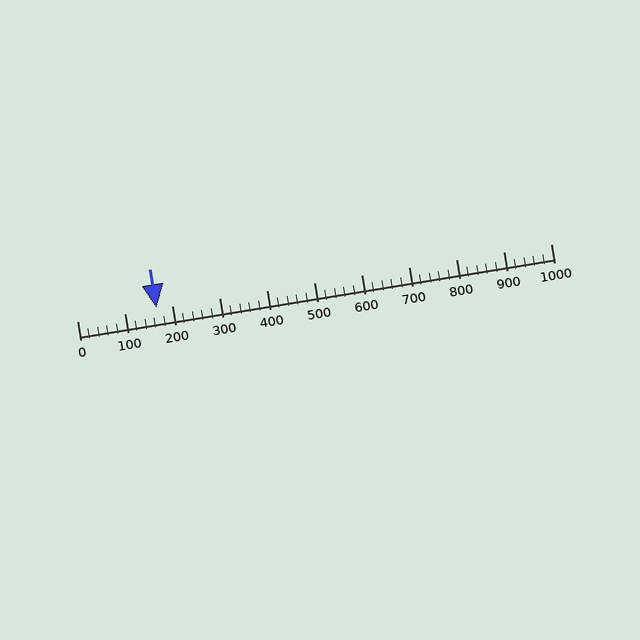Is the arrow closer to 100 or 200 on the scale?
The arrow is closer to 200.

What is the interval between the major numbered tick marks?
The major tick marks are spaced 100 units apart.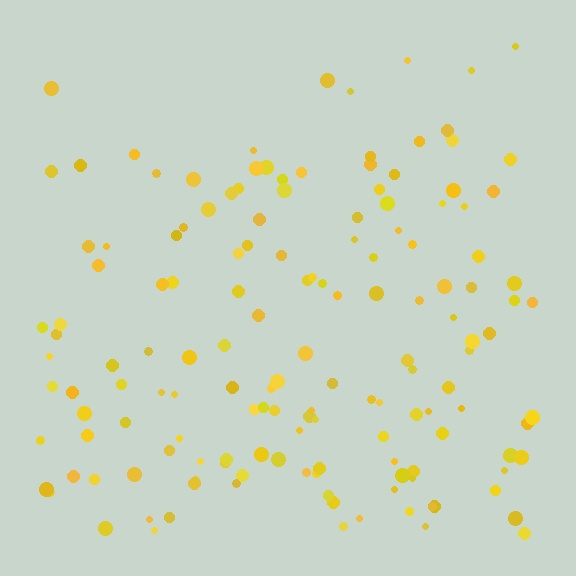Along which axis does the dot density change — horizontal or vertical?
Vertical.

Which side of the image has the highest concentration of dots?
The bottom.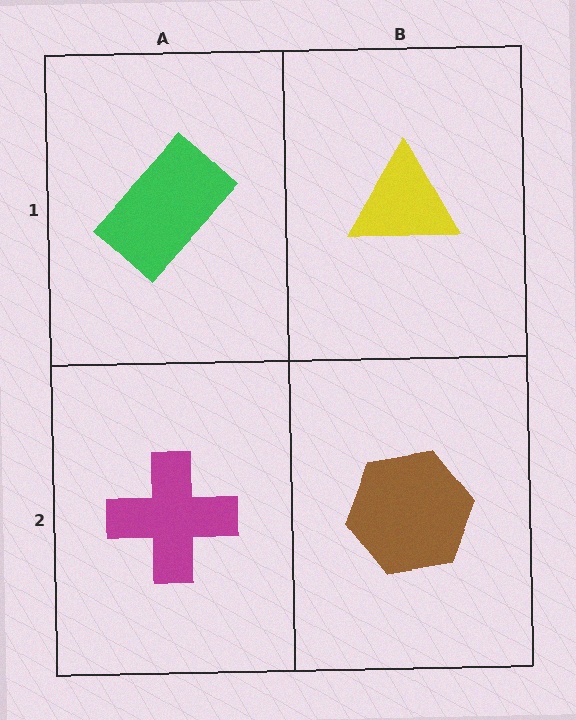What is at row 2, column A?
A magenta cross.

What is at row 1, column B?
A yellow triangle.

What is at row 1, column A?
A green rectangle.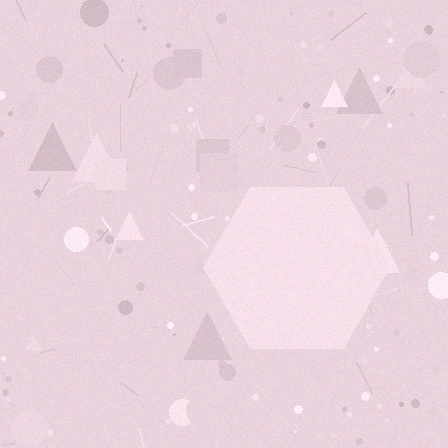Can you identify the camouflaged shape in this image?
The camouflaged shape is a hexagon.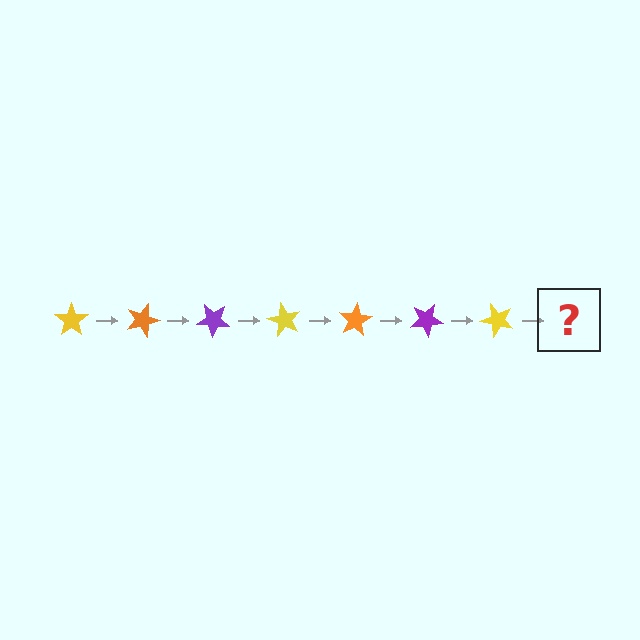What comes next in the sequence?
The next element should be an orange star, rotated 140 degrees from the start.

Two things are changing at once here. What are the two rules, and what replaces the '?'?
The two rules are that it rotates 20 degrees each step and the color cycles through yellow, orange, and purple. The '?' should be an orange star, rotated 140 degrees from the start.